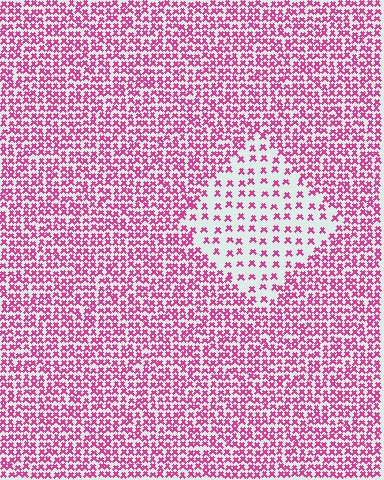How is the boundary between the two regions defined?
The boundary is defined by a change in element density (approximately 2.5x ratio). All elements are the same color, size, and shape.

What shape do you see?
I see a diamond.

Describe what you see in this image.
The image contains small magenta elements arranged at two different densities. A diamond-shaped region is visible where the elements are less densely packed than the surrounding area.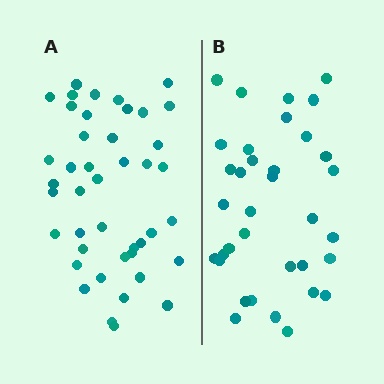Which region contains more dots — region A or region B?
Region A (the left region) has more dots.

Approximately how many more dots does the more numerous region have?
Region A has roughly 8 or so more dots than region B.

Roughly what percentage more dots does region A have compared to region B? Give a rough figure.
About 25% more.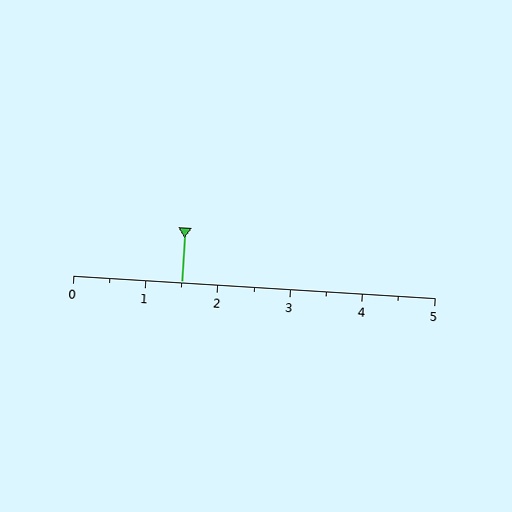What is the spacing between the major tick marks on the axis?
The major ticks are spaced 1 apart.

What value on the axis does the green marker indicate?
The marker indicates approximately 1.5.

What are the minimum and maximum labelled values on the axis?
The axis runs from 0 to 5.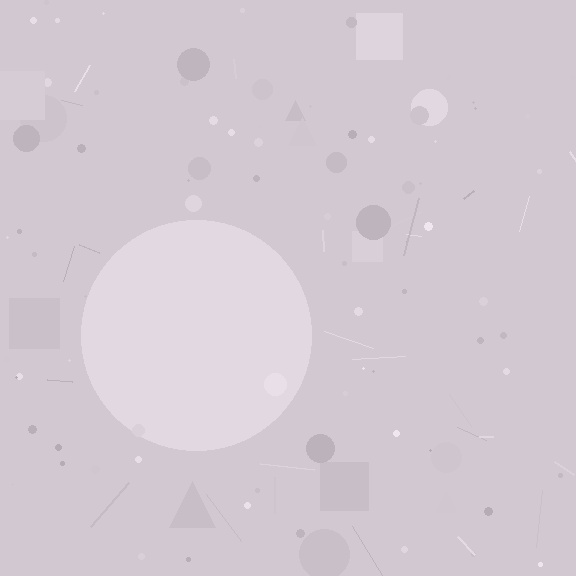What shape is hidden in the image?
A circle is hidden in the image.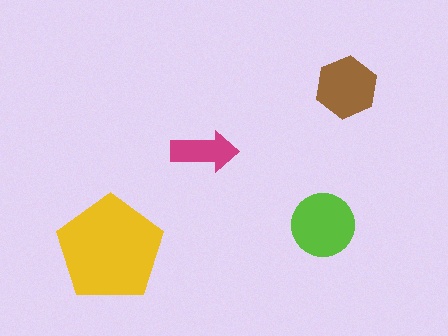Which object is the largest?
The yellow pentagon.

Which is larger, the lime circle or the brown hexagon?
The lime circle.